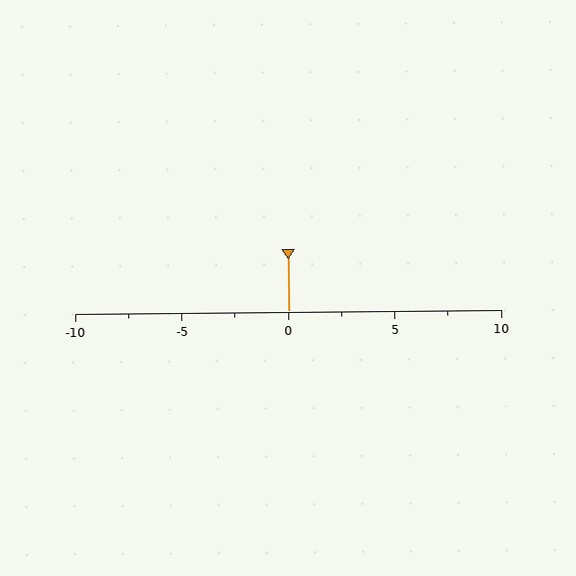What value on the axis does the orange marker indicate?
The marker indicates approximately 0.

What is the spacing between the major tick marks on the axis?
The major ticks are spaced 5 apart.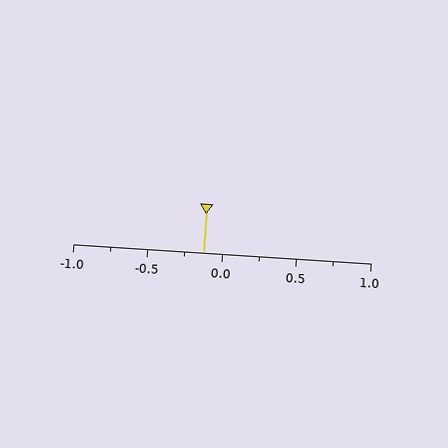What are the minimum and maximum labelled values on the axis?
The axis runs from -1.0 to 1.0.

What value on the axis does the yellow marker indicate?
The marker indicates approximately -0.12.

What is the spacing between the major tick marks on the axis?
The major ticks are spaced 0.5 apart.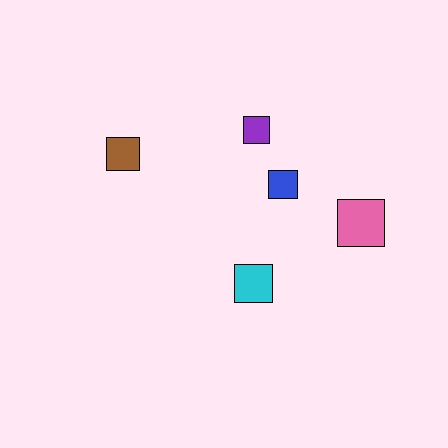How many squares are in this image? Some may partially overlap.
There are 5 squares.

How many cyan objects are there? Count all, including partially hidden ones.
There is 1 cyan object.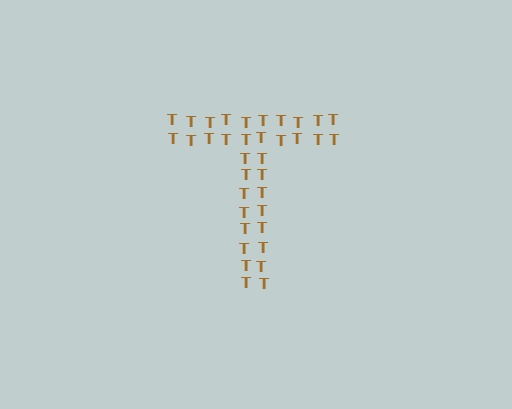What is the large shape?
The large shape is the letter T.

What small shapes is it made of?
It is made of small letter T's.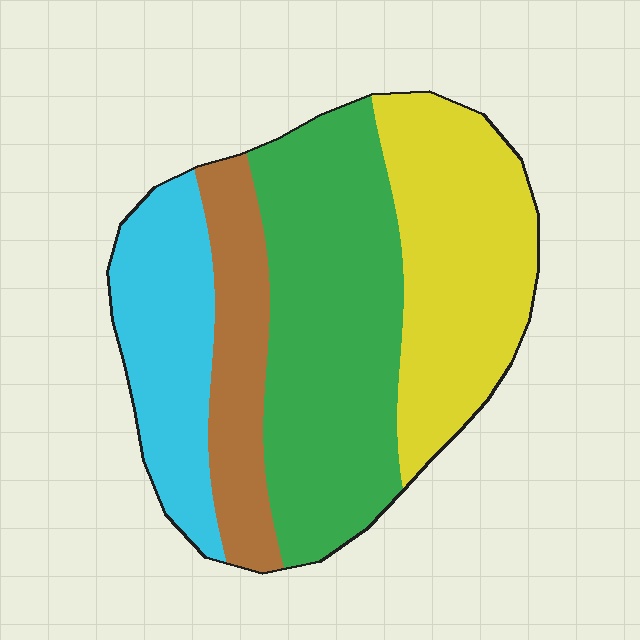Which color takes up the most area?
Green, at roughly 35%.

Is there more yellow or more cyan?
Yellow.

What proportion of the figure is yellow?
Yellow covers around 30% of the figure.